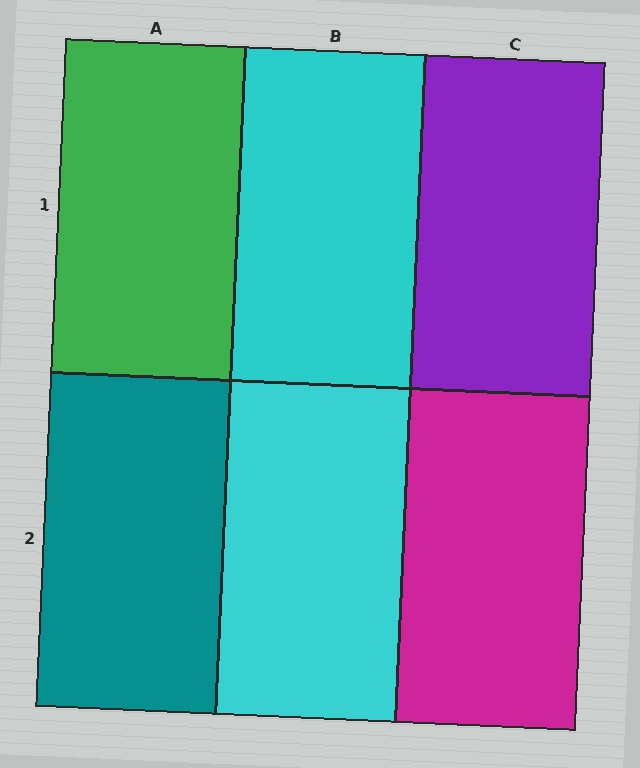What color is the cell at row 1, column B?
Cyan.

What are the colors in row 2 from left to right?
Teal, cyan, magenta.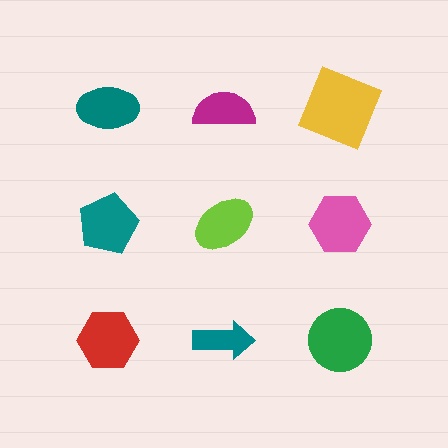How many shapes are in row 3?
3 shapes.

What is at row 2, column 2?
A lime ellipse.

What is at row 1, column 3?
A yellow square.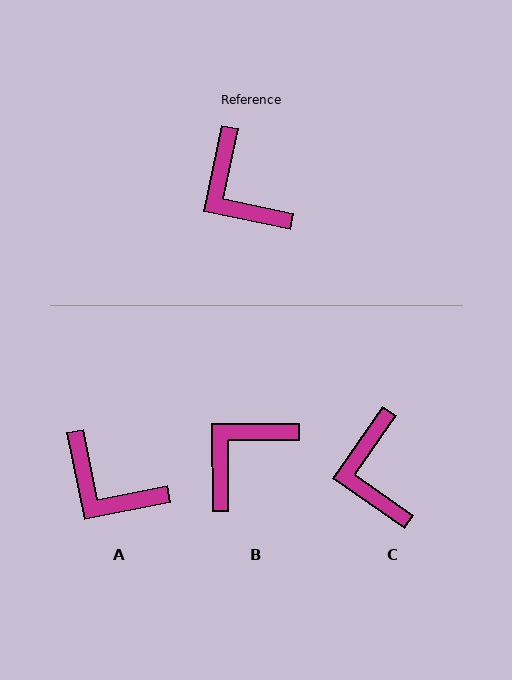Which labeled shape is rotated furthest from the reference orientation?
B, about 78 degrees away.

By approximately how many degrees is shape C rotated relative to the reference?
Approximately 23 degrees clockwise.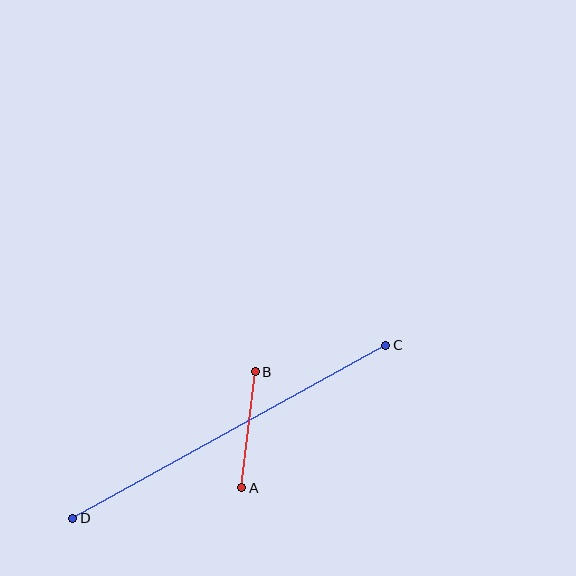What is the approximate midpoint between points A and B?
The midpoint is at approximately (249, 430) pixels.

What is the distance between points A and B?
The distance is approximately 117 pixels.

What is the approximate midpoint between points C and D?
The midpoint is at approximately (229, 432) pixels.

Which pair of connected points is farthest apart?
Points C and D are farthest apart.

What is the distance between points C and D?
The distance is approximately 358 pixels.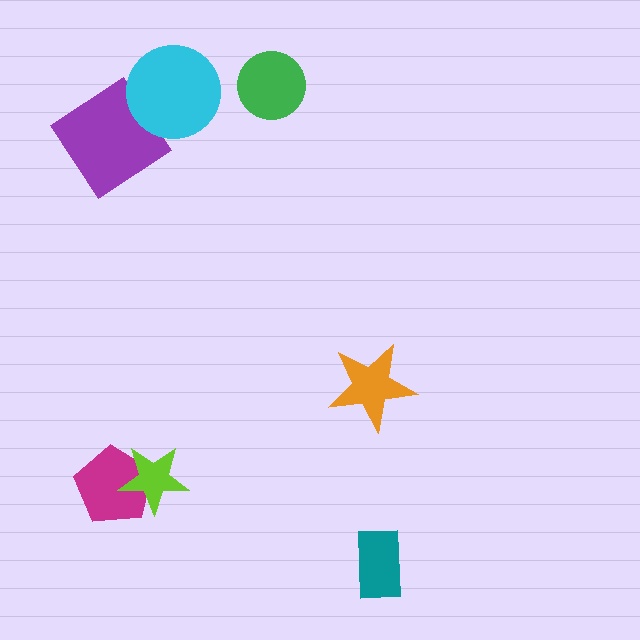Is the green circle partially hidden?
No, no other shape covers it.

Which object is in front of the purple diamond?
The cyan circle is in front of the purple diamond.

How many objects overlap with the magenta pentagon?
1 object overlaps with the magenta pentagon.